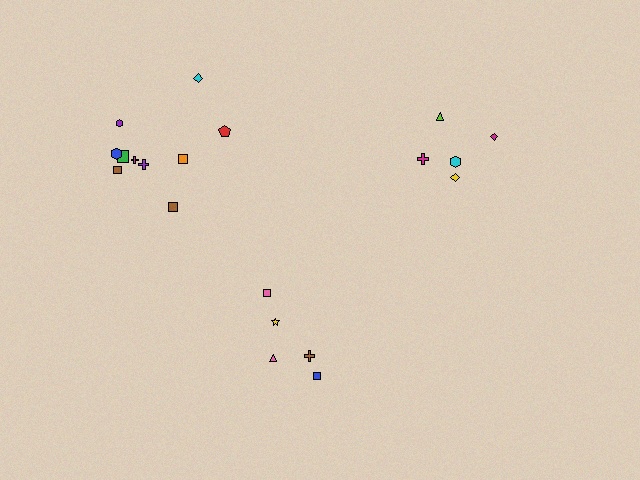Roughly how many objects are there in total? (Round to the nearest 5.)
Roughly 20 objects in total.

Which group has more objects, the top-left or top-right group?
The top-left group.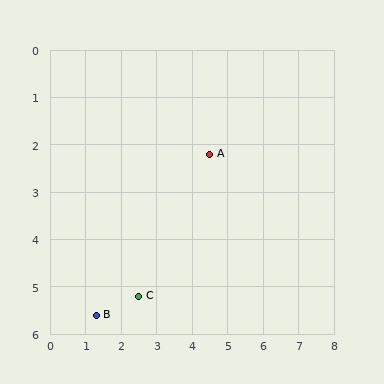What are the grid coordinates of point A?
Point A is at approximately (4.5, 2.2).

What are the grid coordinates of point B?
Point B is at approximately (1.3, 5.6).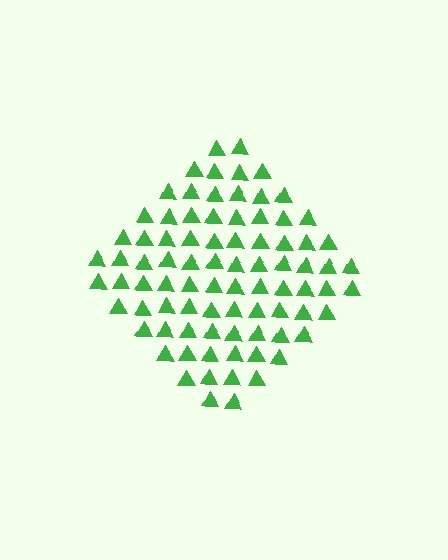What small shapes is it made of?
It is made of small triangles.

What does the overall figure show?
The overall figure shows a diamond.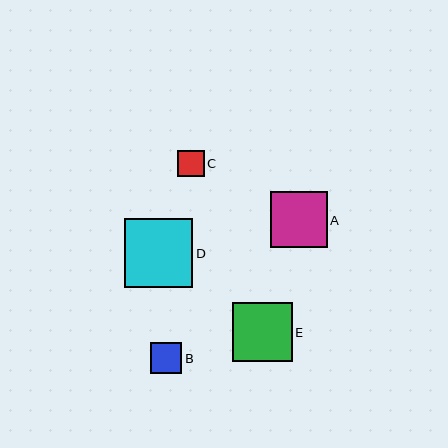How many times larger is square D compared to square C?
Square D is approximately 2.6 times the size of square C.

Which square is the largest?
Square D is the largest with a size of approximately 68 pixels.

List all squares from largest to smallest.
From largest to smallest: D, E, A, B, C.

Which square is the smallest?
Square C is the smallest with a size of approximately 26 pixels.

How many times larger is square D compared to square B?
Square D is approximately 2.2 times the size of square B.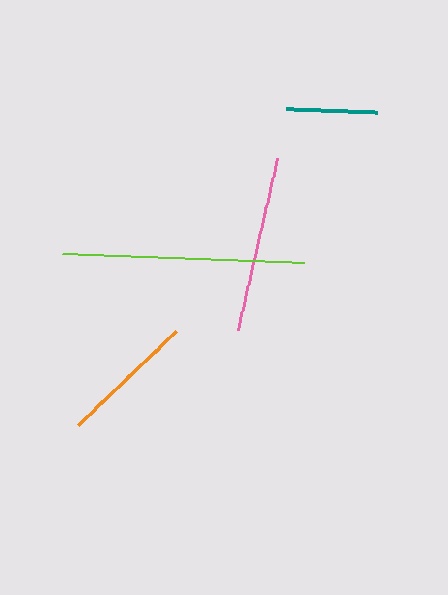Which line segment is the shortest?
The teal line is the shortest at approximately 91 pixels.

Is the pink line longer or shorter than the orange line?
The pink line is longer than the orange line.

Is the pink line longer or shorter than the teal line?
The pink line is longer than the teal line.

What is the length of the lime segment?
The lime segment is approximately 242 pixels long.